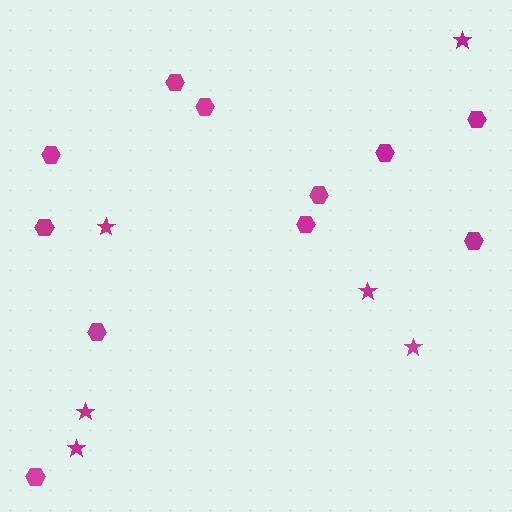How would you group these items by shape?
There are 2 groups: one group of stars (6) and one group of hexagons (11).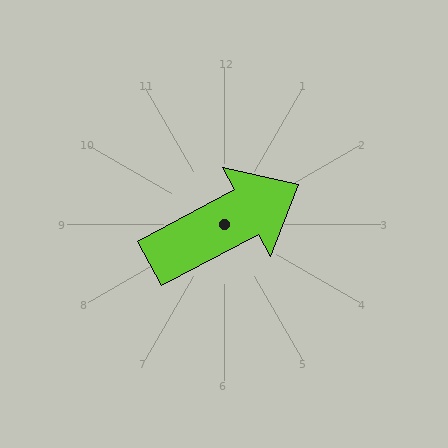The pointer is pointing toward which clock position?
Roughly 2 o'clock.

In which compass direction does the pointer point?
Northeast.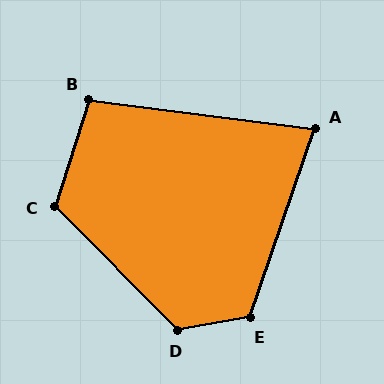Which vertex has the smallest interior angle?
A, at approximately 78 degrees.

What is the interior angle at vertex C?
Approximately 117 degrees (obtuse).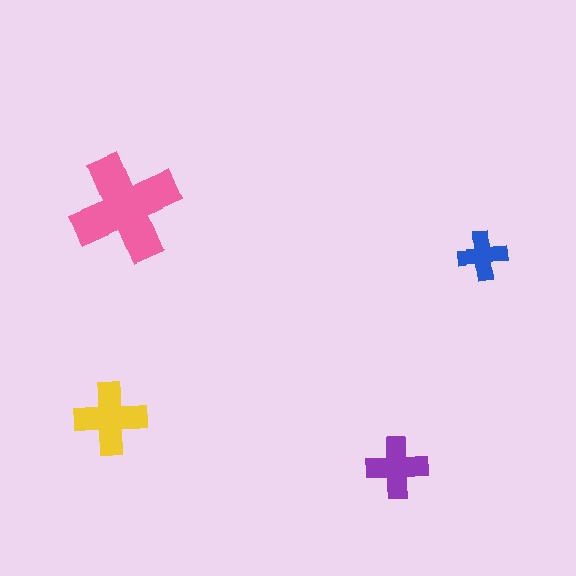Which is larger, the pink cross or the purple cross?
The pink one.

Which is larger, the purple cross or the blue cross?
The purple one.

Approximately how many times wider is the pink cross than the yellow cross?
About 1.5 times wider.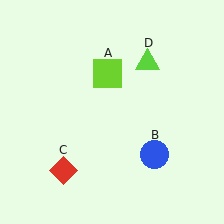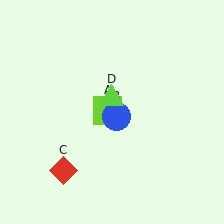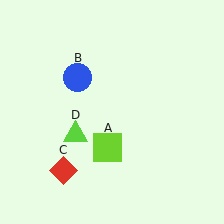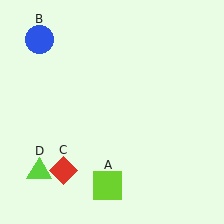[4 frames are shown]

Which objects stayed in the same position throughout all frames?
Red diamond (object C) remained stationary.